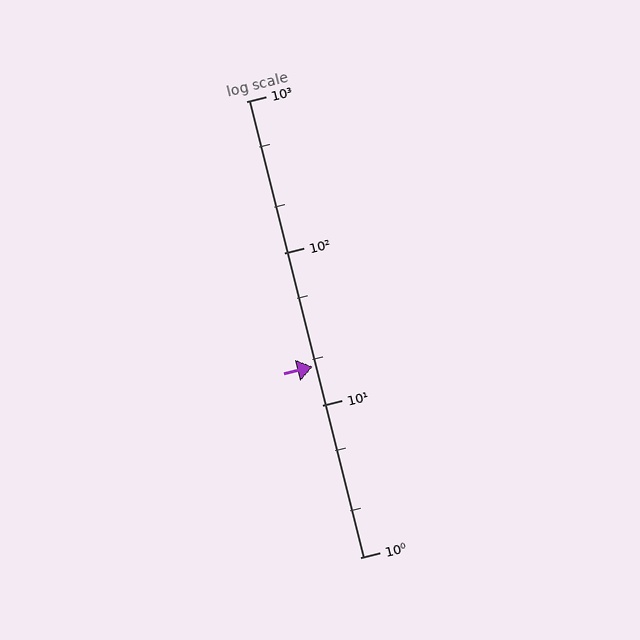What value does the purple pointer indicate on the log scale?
The pointer indicates approximately 18.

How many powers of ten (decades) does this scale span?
The scale spans 3 decades, from 1 to 1000.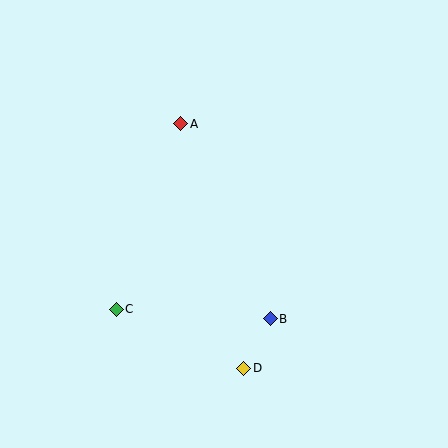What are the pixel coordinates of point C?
Point C is at (116, 309).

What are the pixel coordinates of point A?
Point A is at (181, 124).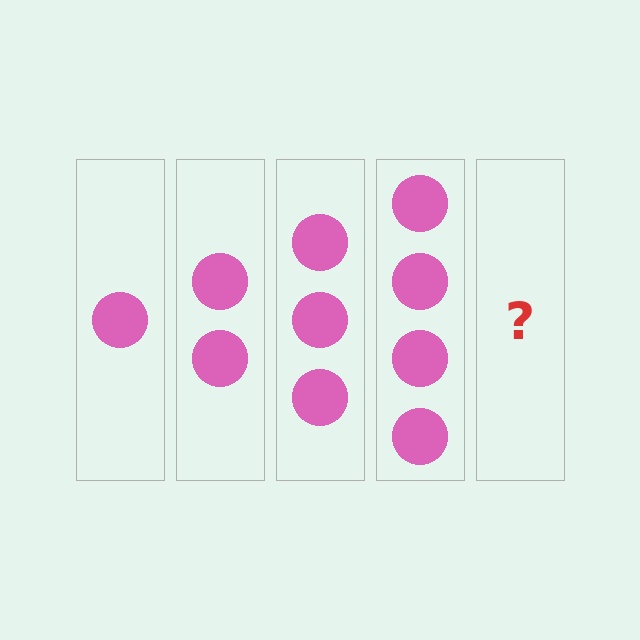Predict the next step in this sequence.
The next step is 5 circles.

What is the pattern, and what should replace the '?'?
The pattern is that each step adds one more circle. The '?' should be 5 circles.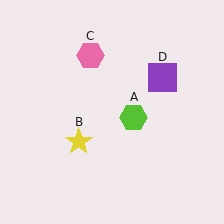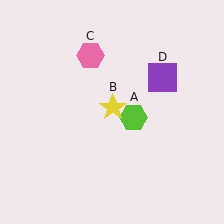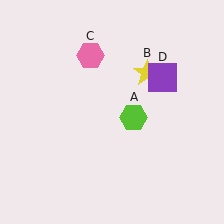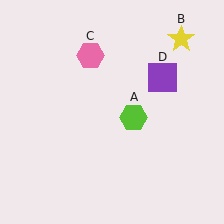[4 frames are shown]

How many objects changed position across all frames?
1 object changed position: yellow star (object B).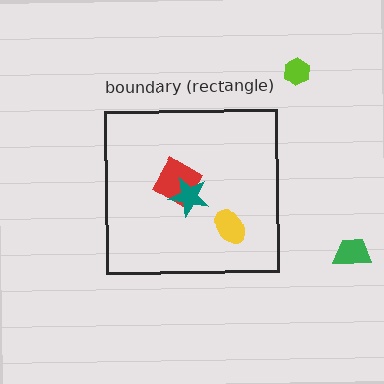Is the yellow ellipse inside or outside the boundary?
Inside.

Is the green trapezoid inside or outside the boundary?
Outside.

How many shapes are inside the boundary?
3 inside, 2 outside.